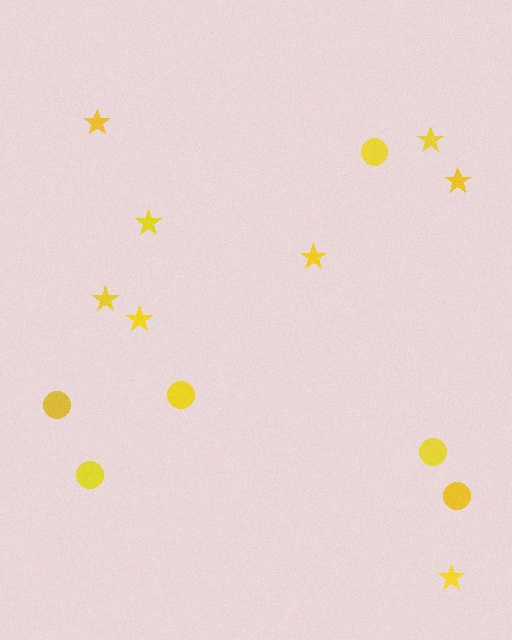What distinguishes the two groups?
There are 2 groups: one group of circles (6) and one group of stars (8).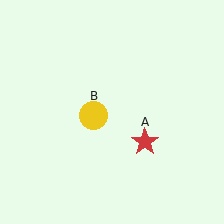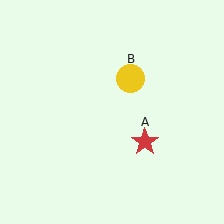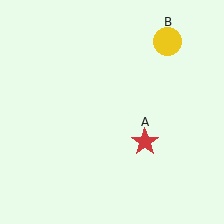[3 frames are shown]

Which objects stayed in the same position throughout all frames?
Red star (object A) remained stationary.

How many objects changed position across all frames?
1 object changed position: yellow circle (object B).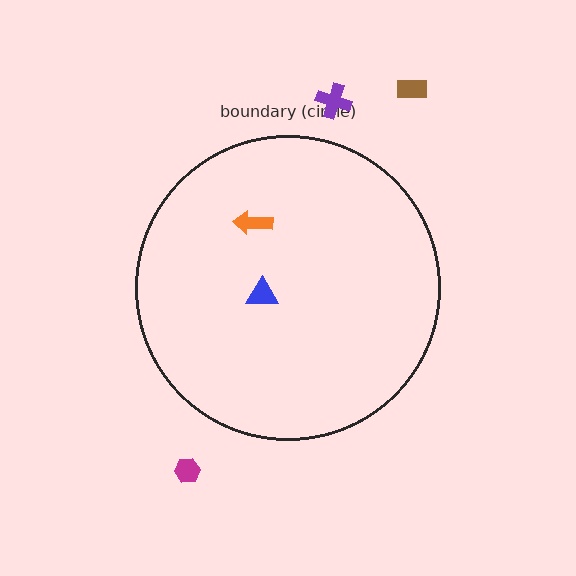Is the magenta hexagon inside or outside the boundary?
Outside.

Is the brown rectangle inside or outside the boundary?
Outside.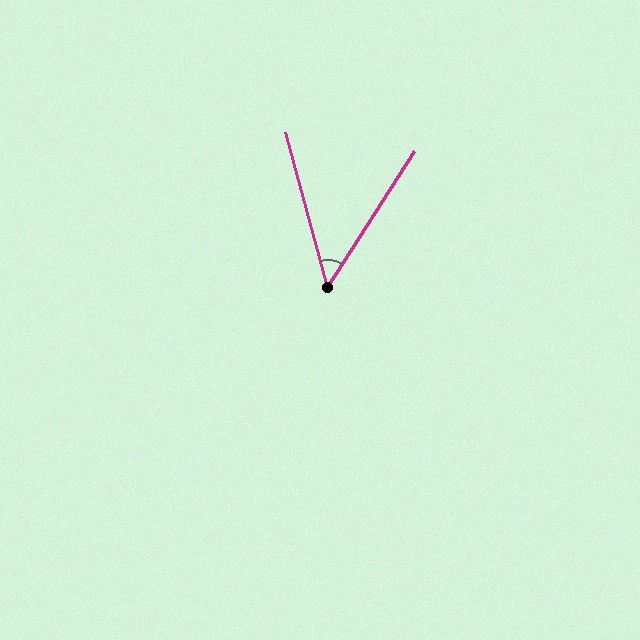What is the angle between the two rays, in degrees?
Approximately 48 degrees.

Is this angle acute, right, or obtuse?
It is acute.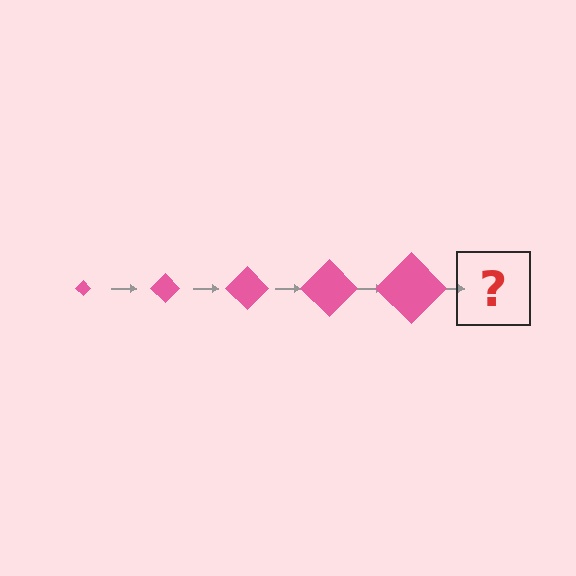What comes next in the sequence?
The next element should be a pink diamond, larger than the previous one.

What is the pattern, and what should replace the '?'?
The pattern is that the diamond gets progressively larger each step. The '?' should be a pink diamond, larger than the previous one.